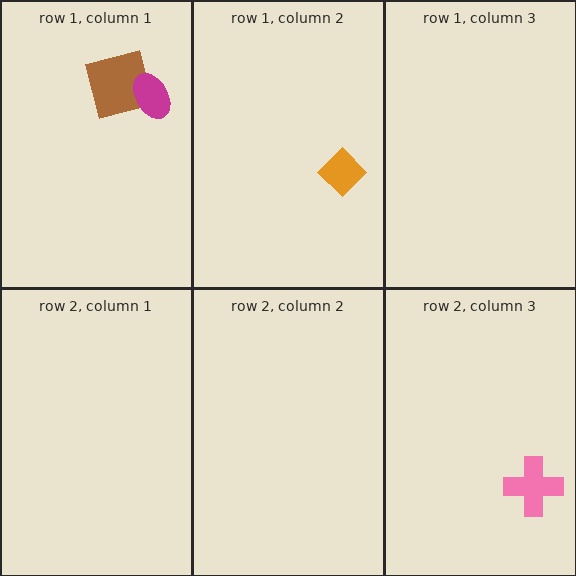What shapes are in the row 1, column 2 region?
The orange diamond.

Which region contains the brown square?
The row 1, column 1 region.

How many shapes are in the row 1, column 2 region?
1.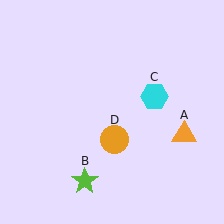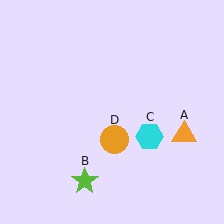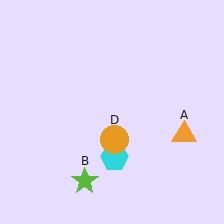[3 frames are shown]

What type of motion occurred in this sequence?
The cyan hexagon (object C) rotated clockwise around the center of the scene.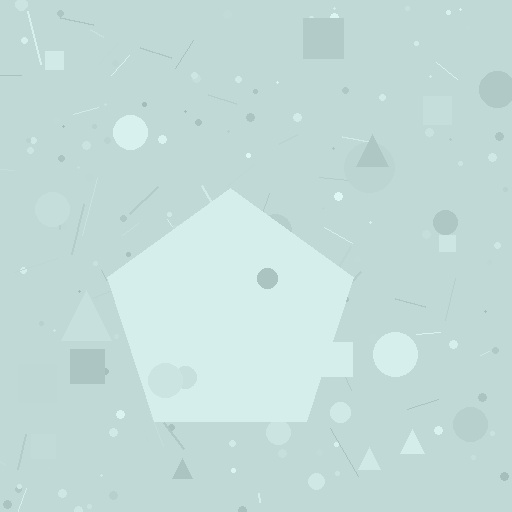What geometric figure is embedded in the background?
A pentagon is embedded in the background.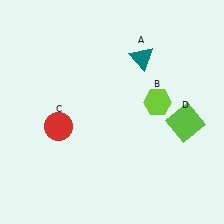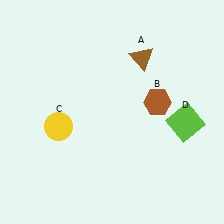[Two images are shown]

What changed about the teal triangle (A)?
In Image 1, A is teal. In Image 2, it changed to brown.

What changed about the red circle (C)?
In Image 1, C is red. In Image 2, it changed to yellow.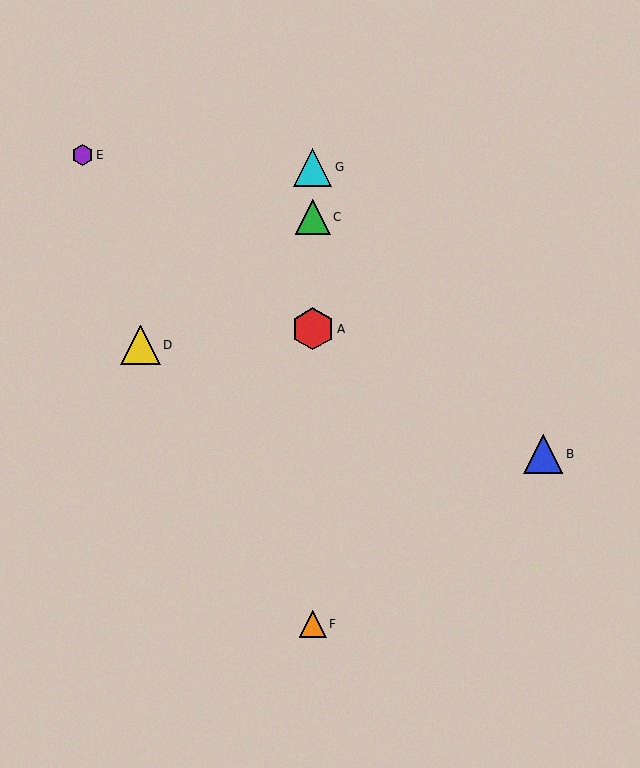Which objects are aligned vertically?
Objects A, C, F, G are aligned vertically.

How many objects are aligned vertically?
4 objects (A, C, F, G) are aligned vertically.